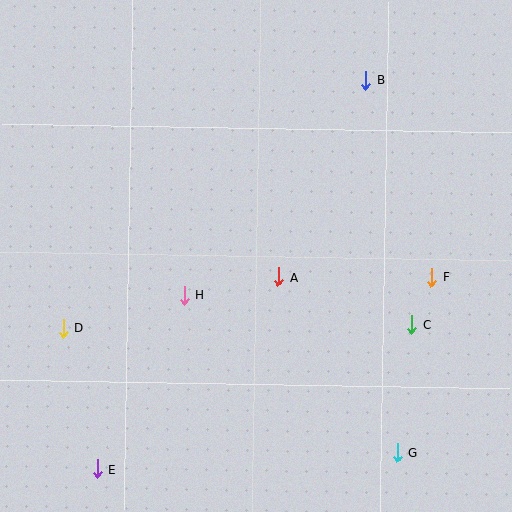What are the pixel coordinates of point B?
Point B is at (366, 80).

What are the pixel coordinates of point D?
Point D is at (63, 328).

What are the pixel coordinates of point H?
Point H is at (185, 295).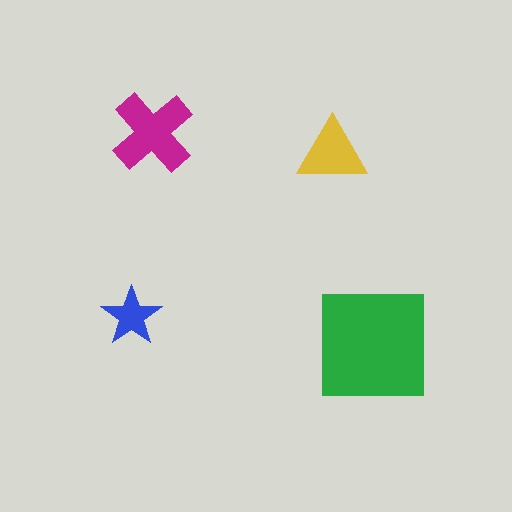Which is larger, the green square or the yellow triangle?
The green square.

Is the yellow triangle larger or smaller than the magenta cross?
Smaller.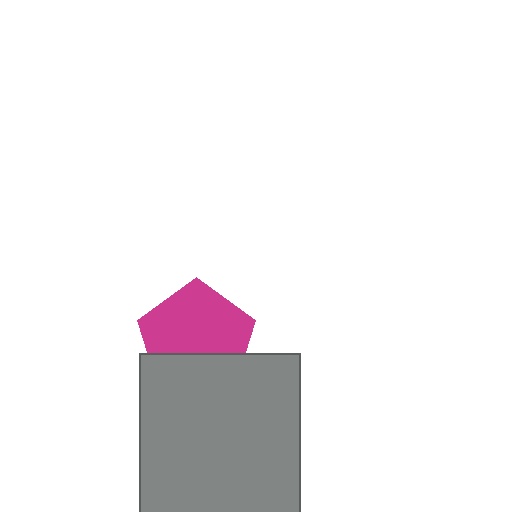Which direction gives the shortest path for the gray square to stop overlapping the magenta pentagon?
Moving down gives the shortest separation.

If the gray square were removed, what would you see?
You would see the complete magenta pentagon.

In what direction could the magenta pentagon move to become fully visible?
The magenta pentagon could move up. That would shift it out from behind the gray square entirely.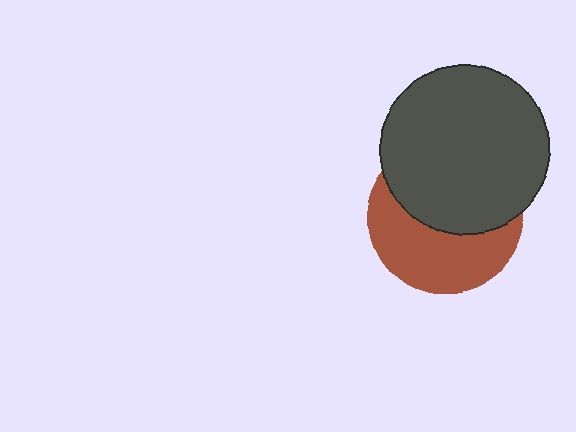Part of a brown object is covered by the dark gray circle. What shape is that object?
It is a circle.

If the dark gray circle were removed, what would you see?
You would see the complete brown circle.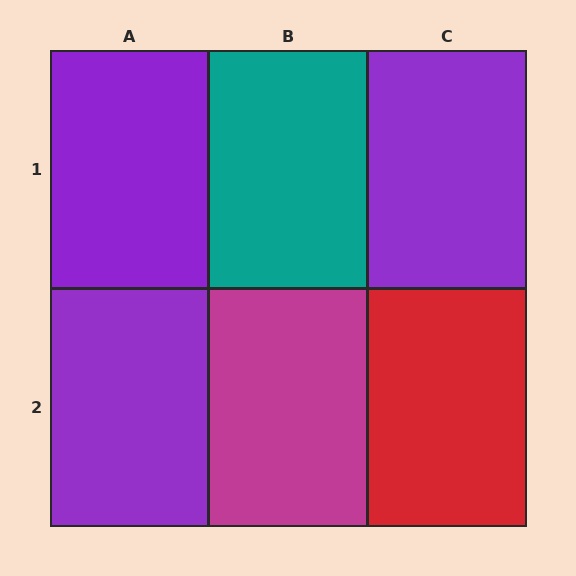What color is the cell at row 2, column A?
Purple.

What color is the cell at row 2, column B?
Magenta.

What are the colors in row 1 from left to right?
Purple, teal, purple.